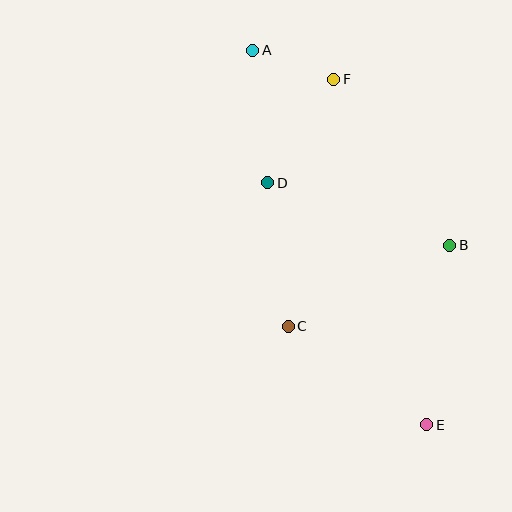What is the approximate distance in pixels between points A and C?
The distance between A and C is approximately 278 pixels.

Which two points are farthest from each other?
Points A and E are farthest from each other.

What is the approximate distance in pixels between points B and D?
The distance between B and D is approximately 193 pixels.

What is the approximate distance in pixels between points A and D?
The distance between A and D is approximately 133 pixels.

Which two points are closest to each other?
Points A and F are closest to each other.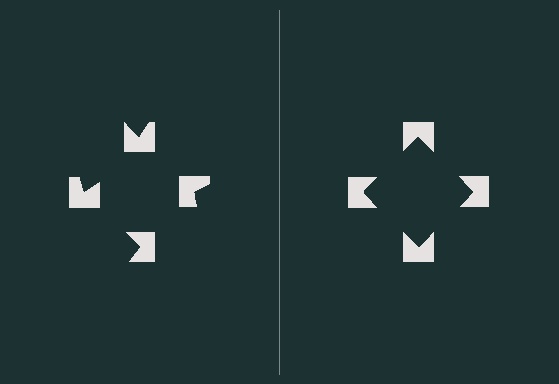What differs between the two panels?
The notched squares are positioned identically on both sides; only the wedge orientations differ. On the right they align to a square; on the left they are misaligned.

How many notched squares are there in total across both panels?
8 — 4 on each side.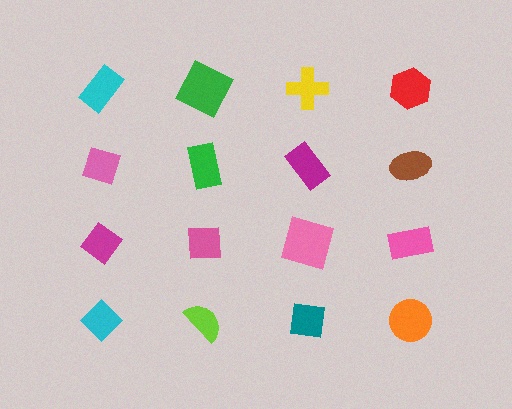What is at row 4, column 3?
A teal square.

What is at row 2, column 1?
A pink diamond.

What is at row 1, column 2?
A green square.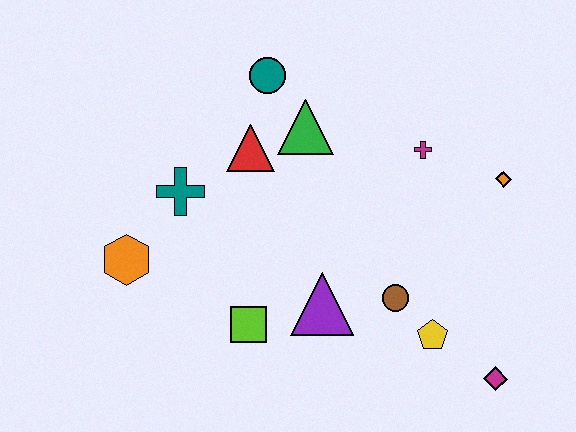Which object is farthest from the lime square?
The orange diamond is farthest from the lime square.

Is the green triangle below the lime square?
No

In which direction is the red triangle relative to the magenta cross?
The red triangle is to the left of the magenta cross.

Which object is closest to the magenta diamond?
The yellow pentagon is closest to the magenta diamond.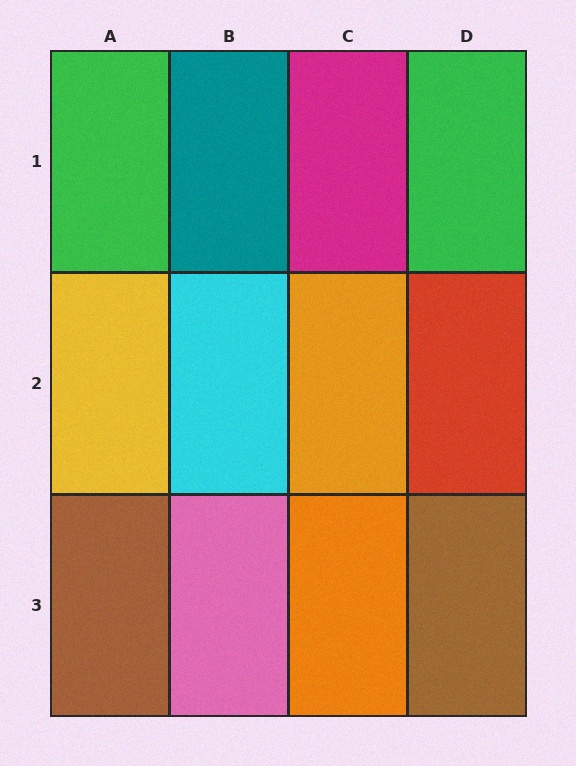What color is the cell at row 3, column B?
Pink.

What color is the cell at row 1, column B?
Teal.